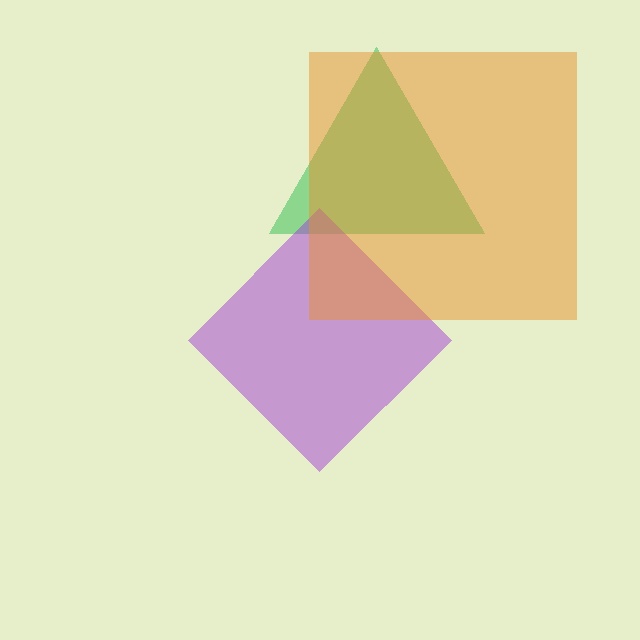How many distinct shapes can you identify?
There are 3 distinct shapes: a green triangle, a purple diamond, an orange square.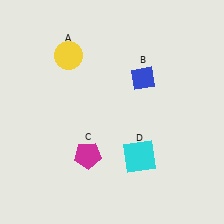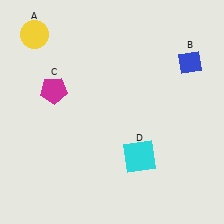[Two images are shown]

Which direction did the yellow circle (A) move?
The yellow circle (A) moved left.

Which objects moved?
The objects that moved are: the yellow circle (A), the blue diamond (B), the magenta pentagon (C).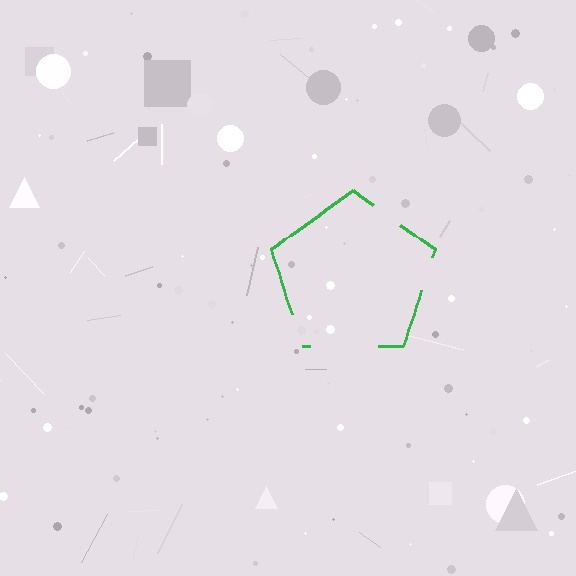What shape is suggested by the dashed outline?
The dashed outline suggests a pentagon.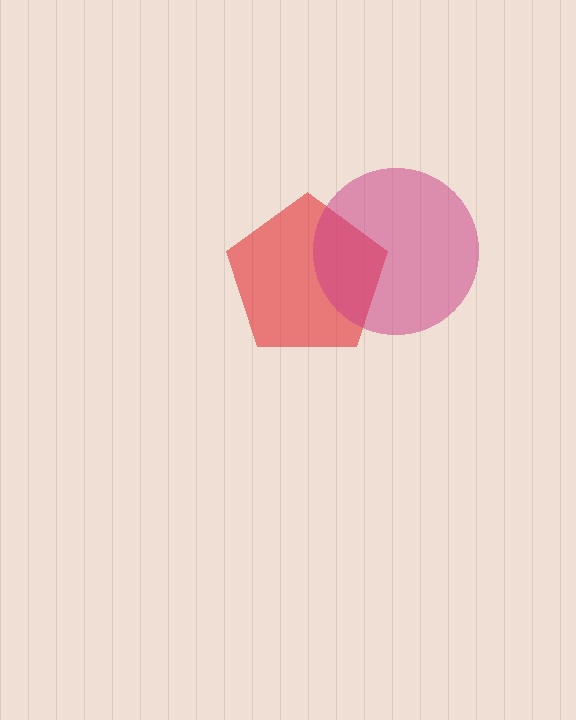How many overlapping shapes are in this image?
There are 2 overlapping shapes in the image.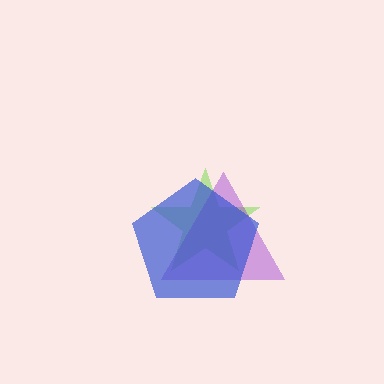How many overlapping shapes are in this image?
There are 3 overlapping shapes in the image.